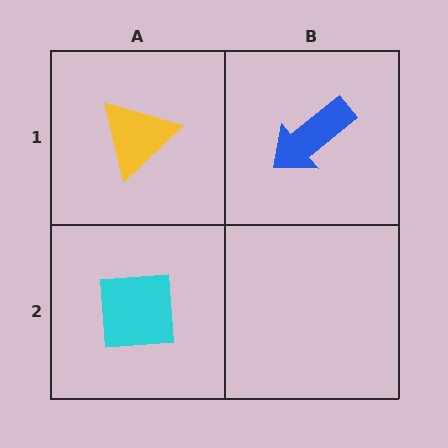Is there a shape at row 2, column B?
No, that cell is empty.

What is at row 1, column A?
A yellow triangle.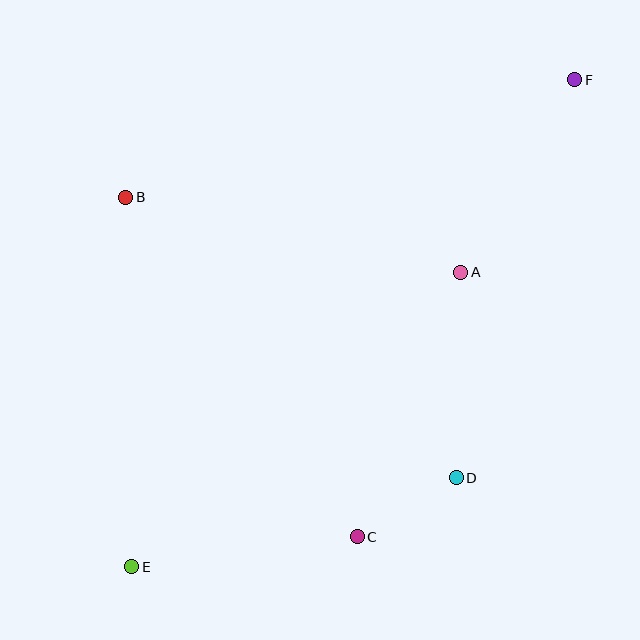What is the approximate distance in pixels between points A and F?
The distance between A and F is approximately 224 pixels.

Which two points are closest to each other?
Points C and D are closest to each other.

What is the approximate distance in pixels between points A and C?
The distance between A and C is approximately 284 pixels.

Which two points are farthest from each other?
Points E and F are farthest from each other.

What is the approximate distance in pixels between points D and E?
The distance between D and E is approximately 337 pixels.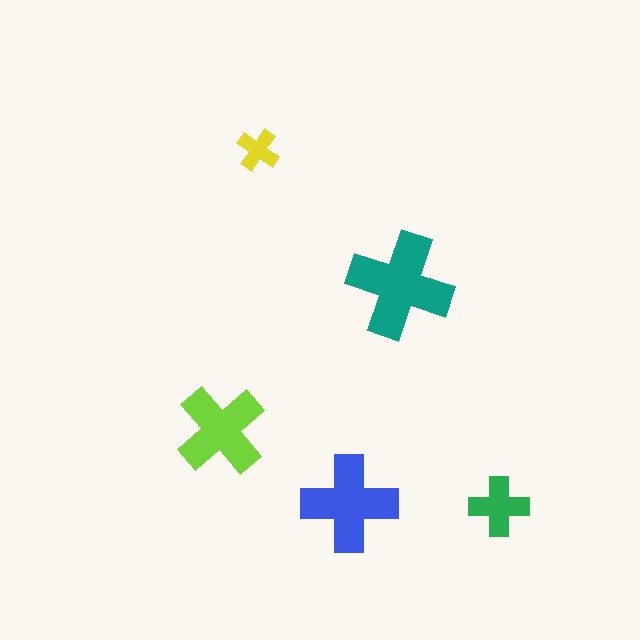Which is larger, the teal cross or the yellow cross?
The teal one.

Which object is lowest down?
The green cross is bottommost.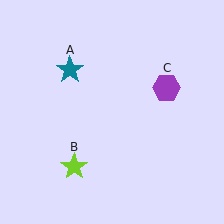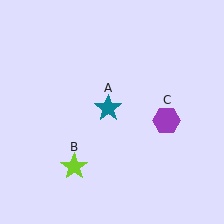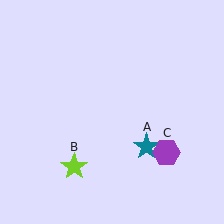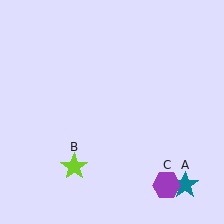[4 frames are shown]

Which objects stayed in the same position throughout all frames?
Lime star (object B) remained stationary.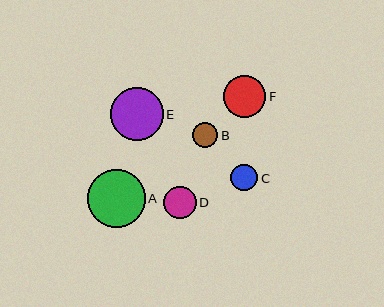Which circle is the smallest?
Circle B is the smallest with a size of approximately 25 pixels.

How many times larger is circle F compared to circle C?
Circle F is approximately 1.6 times the size of circle C.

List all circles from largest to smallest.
From largest to smallest: A, E, F, D, C, B.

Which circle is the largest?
Circle A is the largest with a size of approximately 58 pixels.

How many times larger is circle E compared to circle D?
Circle E is approximately 1.7 times the size of circle D.